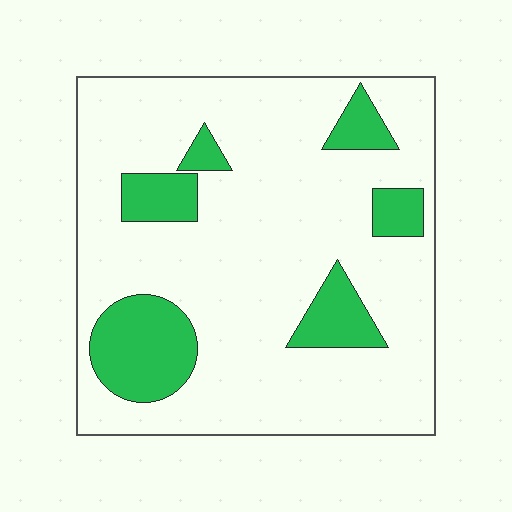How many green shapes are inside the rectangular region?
6.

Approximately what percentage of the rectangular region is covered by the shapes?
Approximately 20%.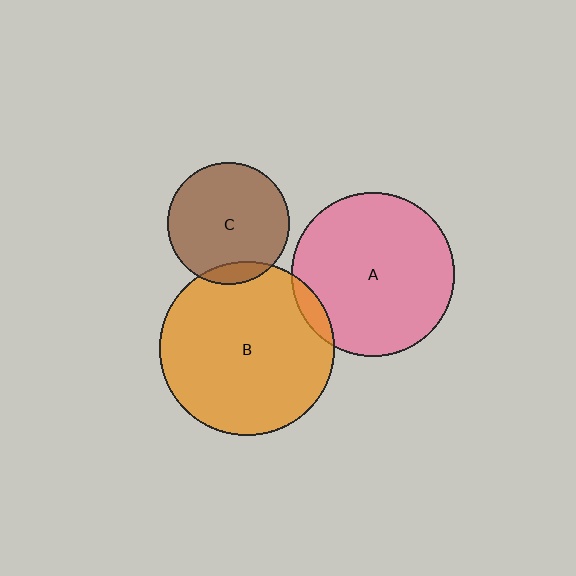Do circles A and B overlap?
Yes.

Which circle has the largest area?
Circle B (orange).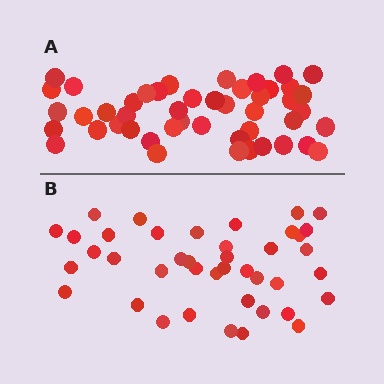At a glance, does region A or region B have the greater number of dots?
Region A (the top region) has more dots.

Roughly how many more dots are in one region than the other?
Region A has about 6 more dots than region B.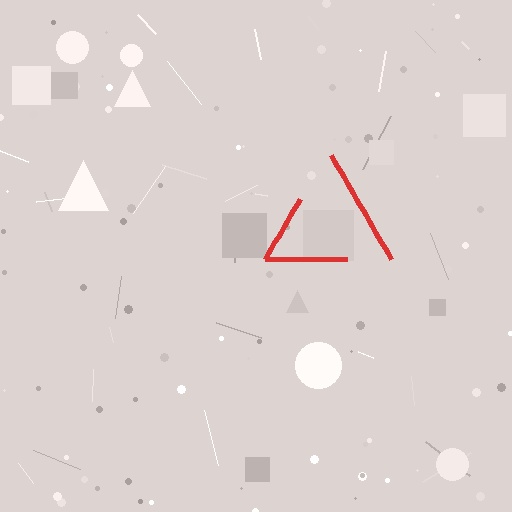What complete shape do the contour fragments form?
The contour fragments form a triangle.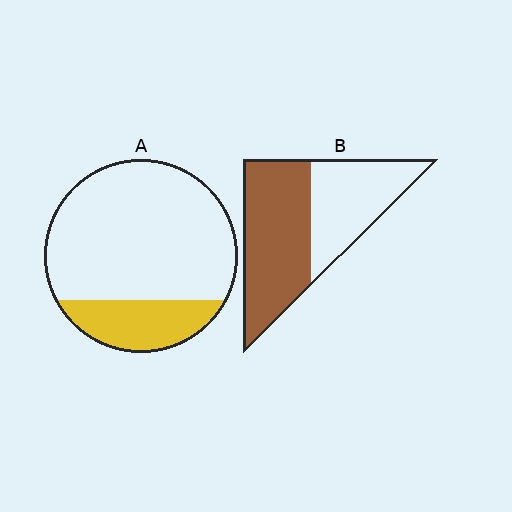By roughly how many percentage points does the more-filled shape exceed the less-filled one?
By roughly 35 percentage points (B over A).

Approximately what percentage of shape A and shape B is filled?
A is approximately 20% and B is approximately 55%.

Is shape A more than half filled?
No.